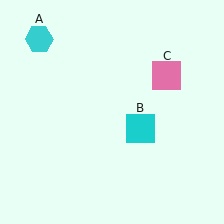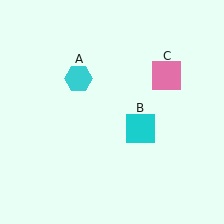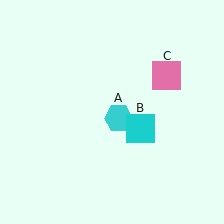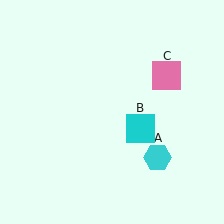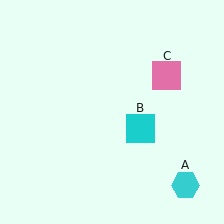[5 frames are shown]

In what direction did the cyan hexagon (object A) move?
The cyan hexagon (object A) moved down and to the right.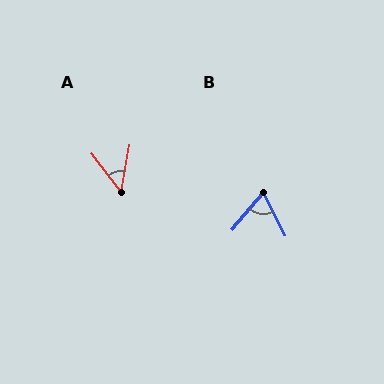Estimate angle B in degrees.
Approximately 66 degrees.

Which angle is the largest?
B, at approximately 66 degrees.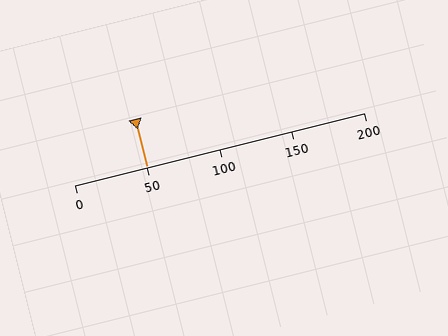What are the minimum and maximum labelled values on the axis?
The axis runs from 0 to 200.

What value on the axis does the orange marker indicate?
The marker indicates approximately 50.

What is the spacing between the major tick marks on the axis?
The major ticks are spaced 50 apart.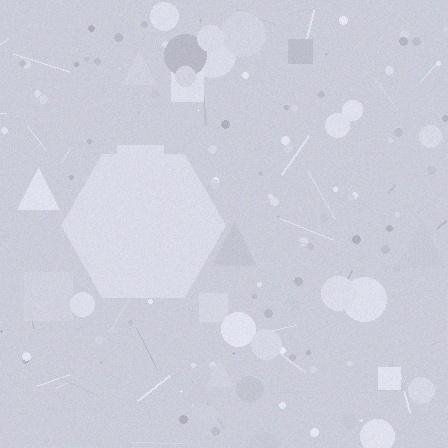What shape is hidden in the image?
A hexagon is hidden in the image.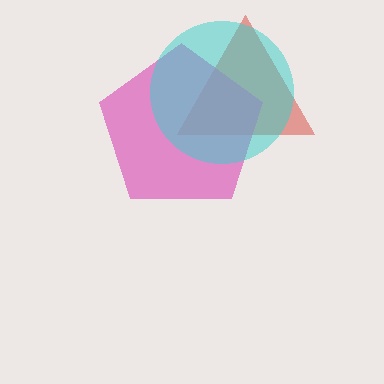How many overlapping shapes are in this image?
There are 3 overlapping shapes in the image.